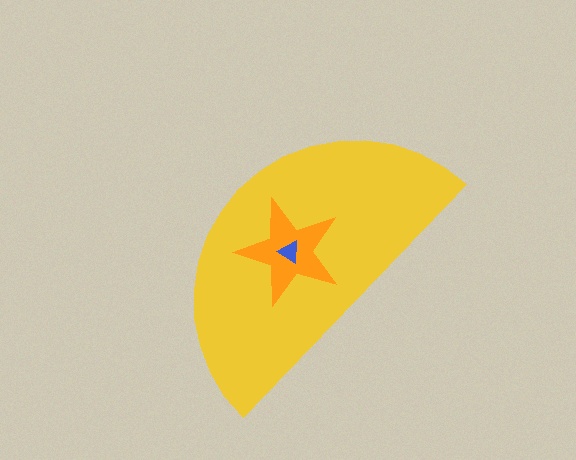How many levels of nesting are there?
3.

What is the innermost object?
The blue triangle.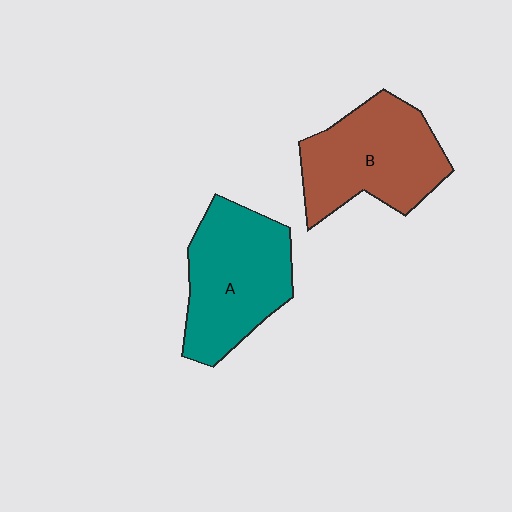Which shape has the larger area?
Shape A (teal).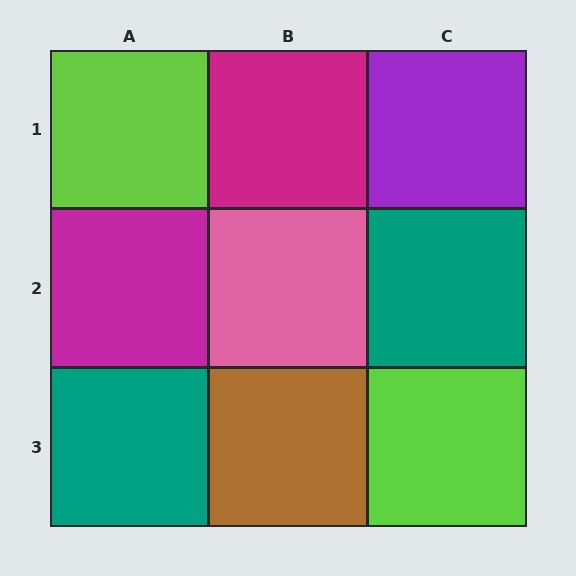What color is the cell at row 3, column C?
Lime.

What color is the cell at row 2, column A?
Magenta.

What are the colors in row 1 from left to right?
Lime, magenta, purple.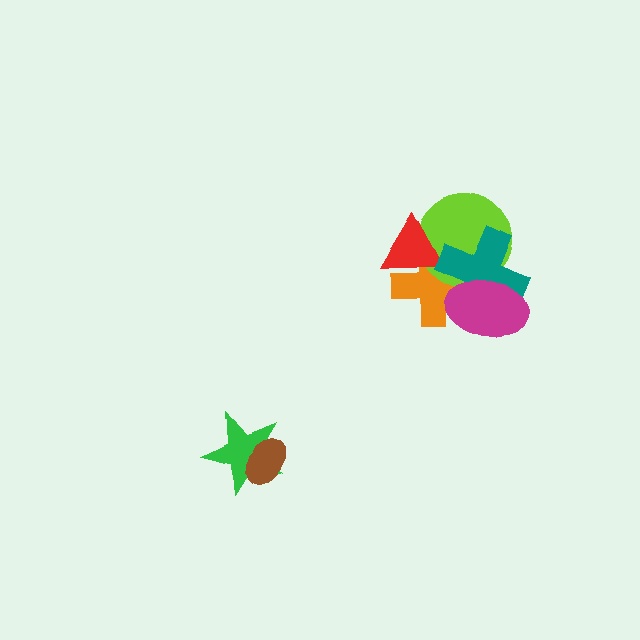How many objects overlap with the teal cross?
4 objects overlap with the teal cross.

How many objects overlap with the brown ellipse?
1 object overlaps with the brown ellipse.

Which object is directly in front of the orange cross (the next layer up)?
The lime circle is directly in front of the orange cross.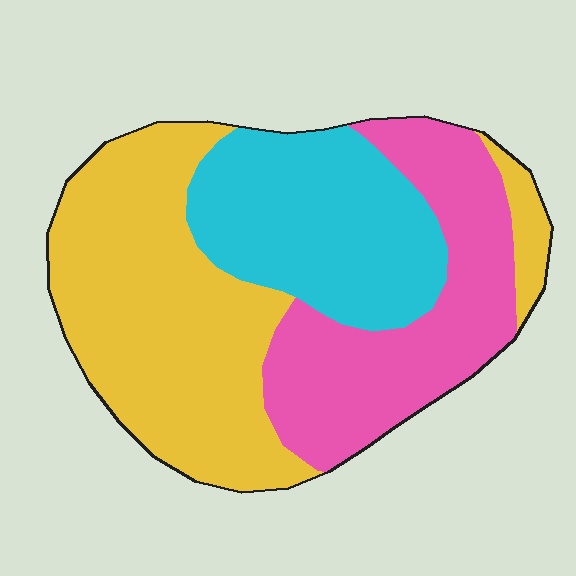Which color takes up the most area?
Yellow, at roughly 45%.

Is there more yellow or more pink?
Yellow.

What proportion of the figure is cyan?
Cyan takes up about one quarter (1/4) of the figure.